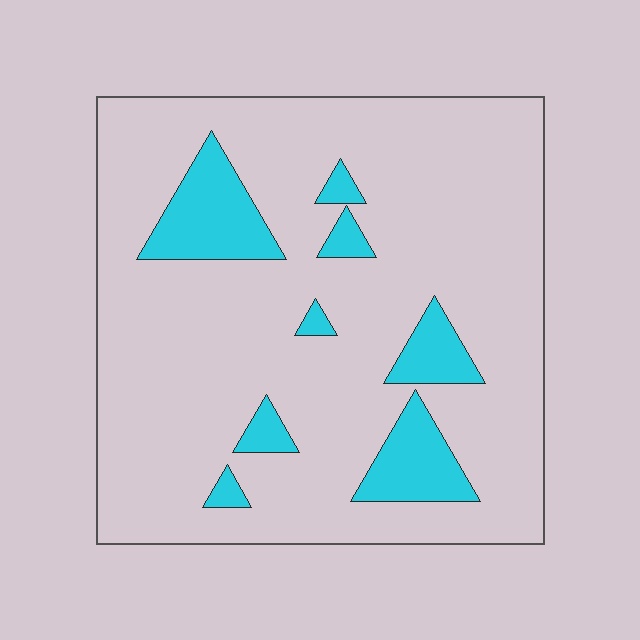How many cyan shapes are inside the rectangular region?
8.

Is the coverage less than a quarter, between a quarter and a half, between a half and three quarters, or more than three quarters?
Less than a quarter.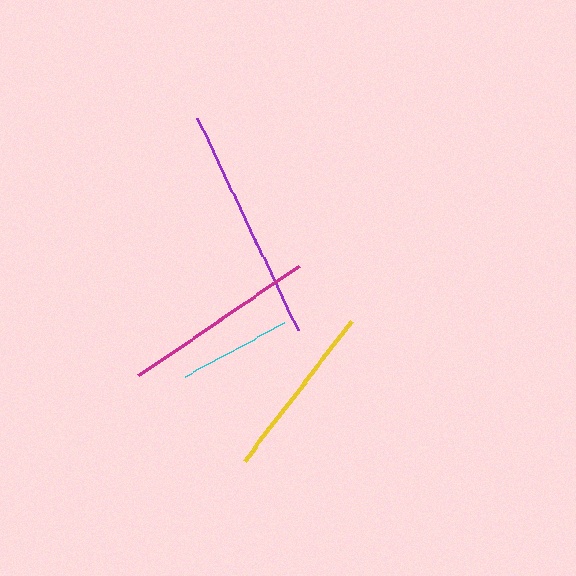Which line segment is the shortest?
The cyan line is the shortest at approximately 112 pixels.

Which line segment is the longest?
The purple line is the longest at approximately 235 pixels.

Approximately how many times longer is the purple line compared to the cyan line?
The purple line is approximately 2.1 times the length of the cyan line.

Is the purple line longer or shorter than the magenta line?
The purple line is longer than the magenta line.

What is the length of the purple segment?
The purple segment is approximately 235 pixels long.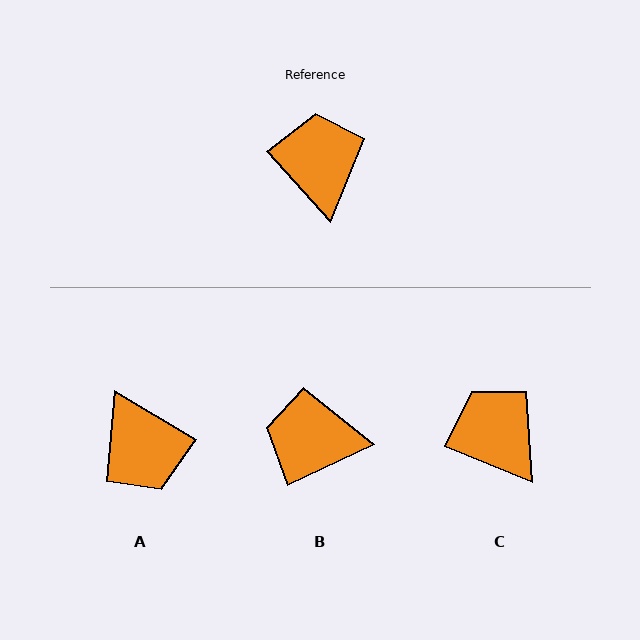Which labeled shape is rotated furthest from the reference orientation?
A, about 163 degrees away.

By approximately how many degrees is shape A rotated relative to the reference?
Approximately 163 degrees clockwise.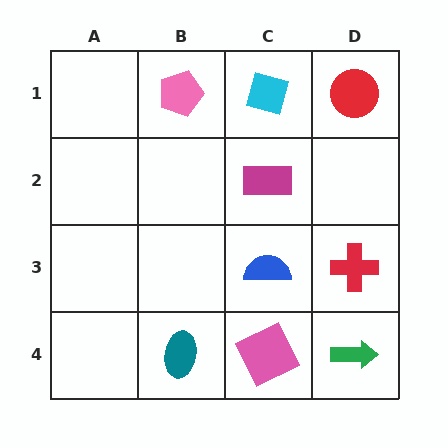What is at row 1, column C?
A cyan diamond.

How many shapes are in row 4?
3 shapes.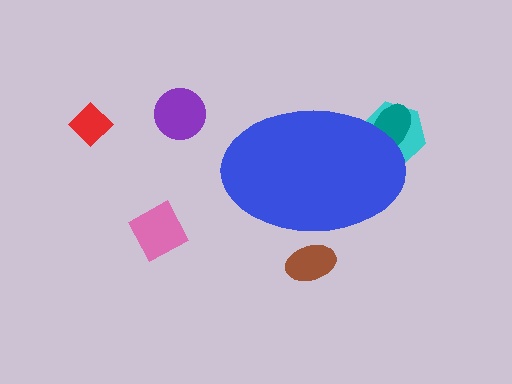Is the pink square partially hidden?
No, the pink square is fully visible.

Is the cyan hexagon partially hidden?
Yes, the cyan hexagon is partially hidden behind the blue ellipse.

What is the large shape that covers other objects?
A blue ellipse.